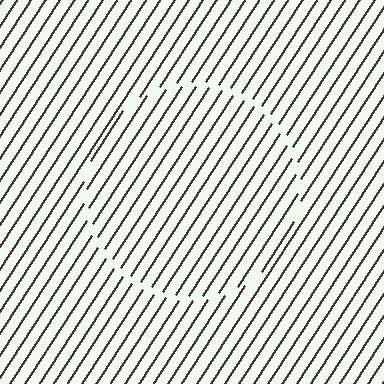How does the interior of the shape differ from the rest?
The interior of the shape contains the same grating, shifted by half a period — the contour is defined by the phase discontinuity where line-ends from the inner and outer gratings abut.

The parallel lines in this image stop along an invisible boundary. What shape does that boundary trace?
An illusory circle. The interior of the shape contains the same grating, shifted by half a period — the contour is defined by the phase discontinuity where line-ends from the inner and outer gratings abut.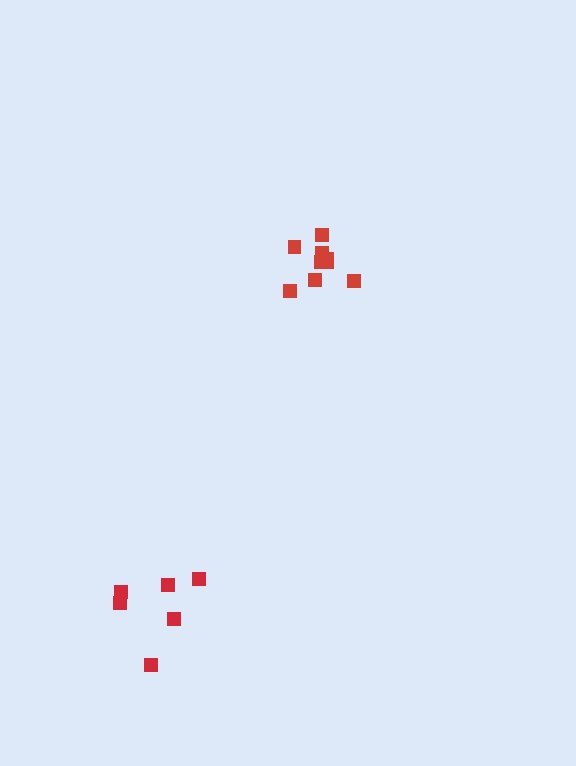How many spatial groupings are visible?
There are 2 spatial groupings.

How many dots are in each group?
Group 1: 6 dots, Group 2: 9 dots (15 total).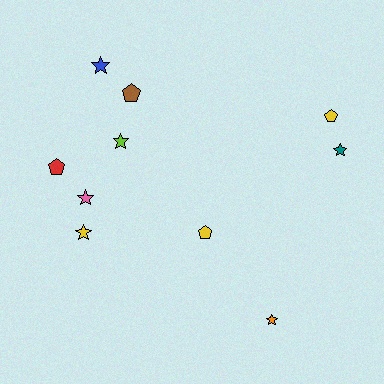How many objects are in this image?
There are 10 objects.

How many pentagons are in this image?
There are 4 pentagons.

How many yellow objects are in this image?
There are 3 yellow objects.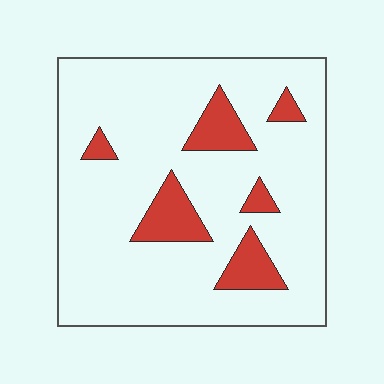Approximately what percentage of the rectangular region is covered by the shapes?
Approximately 15%.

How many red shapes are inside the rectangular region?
6.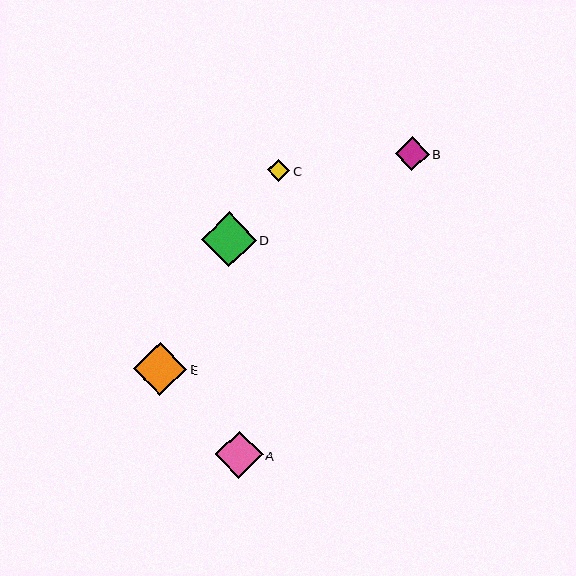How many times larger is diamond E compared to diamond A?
Diamond E is approximately 1.1 times the size of diamond A.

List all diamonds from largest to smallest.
From largest to smallest: D, E, A, B, C.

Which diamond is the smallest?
Diamond C is the smallest with a size of approximately 22 pixels.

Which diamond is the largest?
Diamond D is the largest with a size of approximately 55 pixels.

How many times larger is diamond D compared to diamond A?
Diamond D is approximately 1.2 times the size of diamond A.